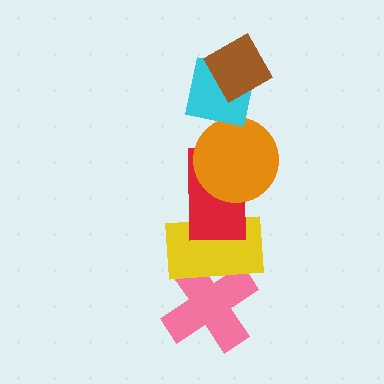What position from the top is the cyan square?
The cyan square is 2nd from the top.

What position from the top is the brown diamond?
The brown diamond is 1st from the top.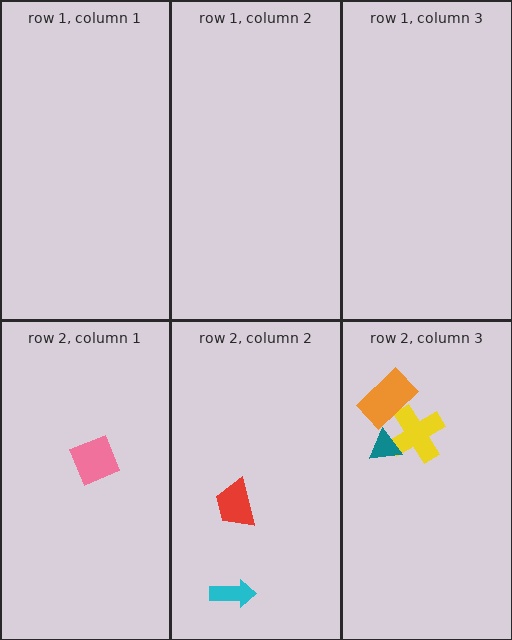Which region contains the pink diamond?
The row 2, column 1 region.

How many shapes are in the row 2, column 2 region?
2.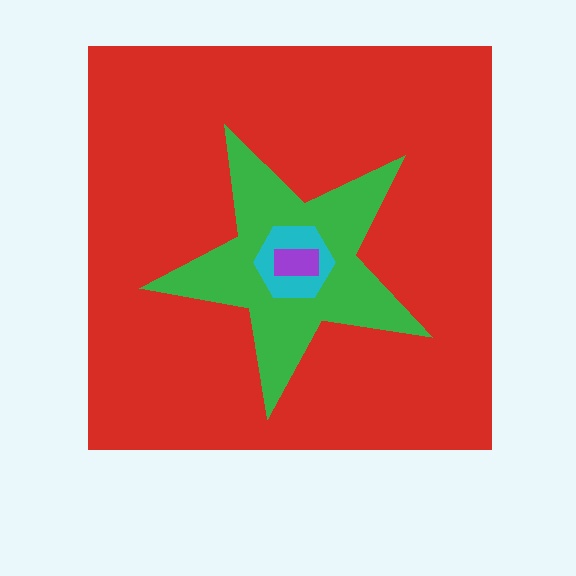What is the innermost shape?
The purple rectangle.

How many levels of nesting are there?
4.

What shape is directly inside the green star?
The cyan hexagon.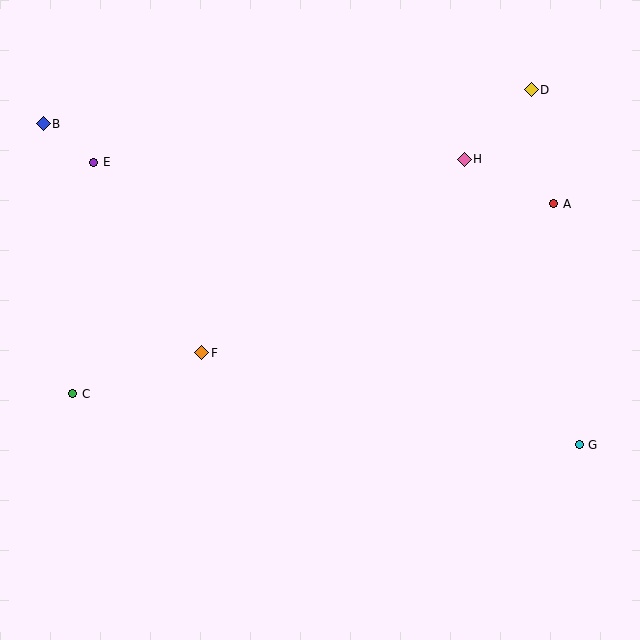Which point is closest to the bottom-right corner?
Point G is closest to the bottom-right corner.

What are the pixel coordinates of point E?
Point E is at (94, 162).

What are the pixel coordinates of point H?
Point H is at (464, 159).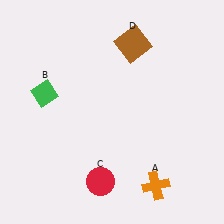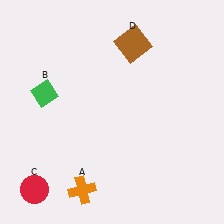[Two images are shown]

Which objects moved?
The objects that moved are: the orange cross (A), the red circle (C).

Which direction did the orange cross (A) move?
The orange cross (A) moved left.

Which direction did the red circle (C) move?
The red circle (C) moved left.